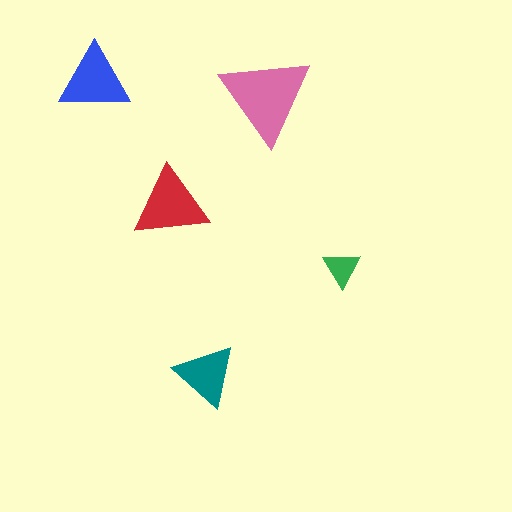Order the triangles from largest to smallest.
the pink one, the red one, the blue one, the teal one, the green one.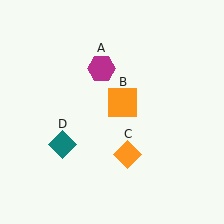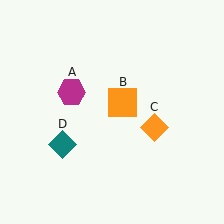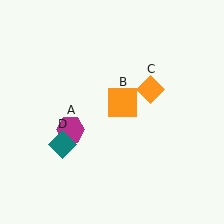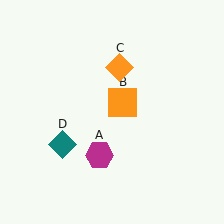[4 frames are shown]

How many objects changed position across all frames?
2 objects changed position: magenta hexagon (object A), orange diamond (object C).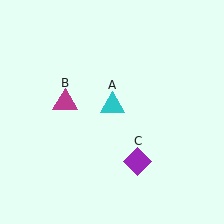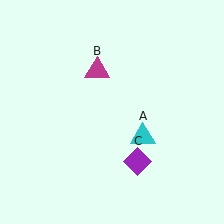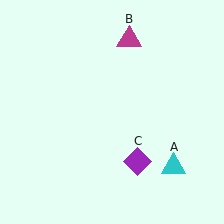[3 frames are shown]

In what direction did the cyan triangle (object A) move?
The cyan triangle (object A) moved down and to the right.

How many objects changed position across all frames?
2 objects changed position: cyan triangle (object A), magenta triangle (object B).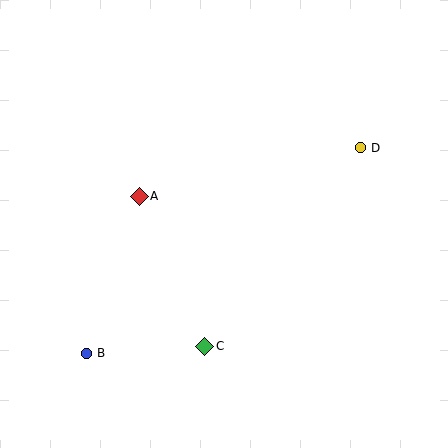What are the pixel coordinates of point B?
Point B is at (86, 353).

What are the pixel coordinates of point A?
Point A is at (139, 196).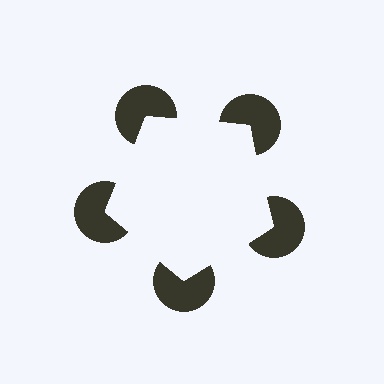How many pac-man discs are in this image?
There are 5 — one at each vertex of the illusory pentagon.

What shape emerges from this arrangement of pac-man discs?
An illusory pentagon — its edges are inferred from the aligned wedge cuts in the pac-man discs, not physically drawn.